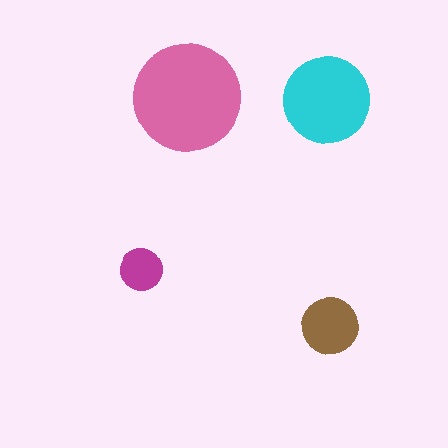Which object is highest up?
The pink circle is topmost.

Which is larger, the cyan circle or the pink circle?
The pink one.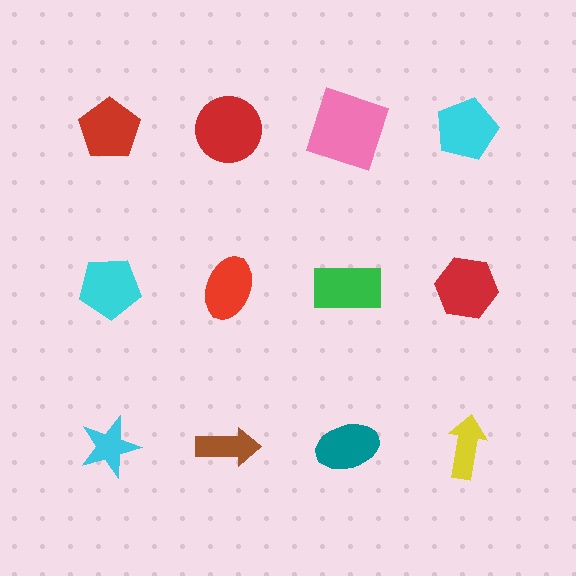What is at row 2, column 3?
A green rectangle.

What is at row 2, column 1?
A cyan pentagon.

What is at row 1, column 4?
A cyan pentagon.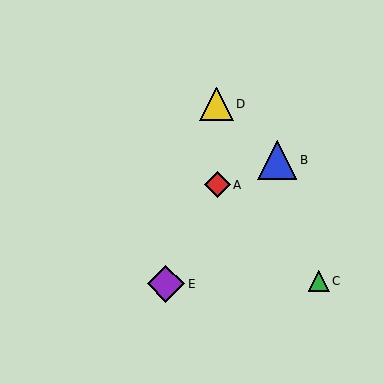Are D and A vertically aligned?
Yes, both are at x≈217.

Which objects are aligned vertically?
Objects A, D are aligned vertically.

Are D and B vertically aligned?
No, D is at x≈217 and B is at x≈277.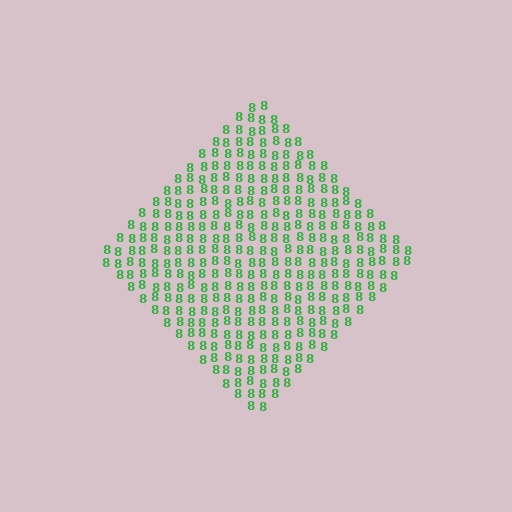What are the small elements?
The small elements are digit 8's.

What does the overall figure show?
The overall figure shows a diamond.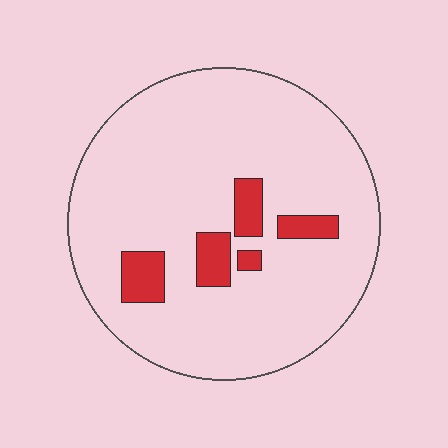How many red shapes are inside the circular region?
5.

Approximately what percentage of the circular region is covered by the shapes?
Approximately 10%.